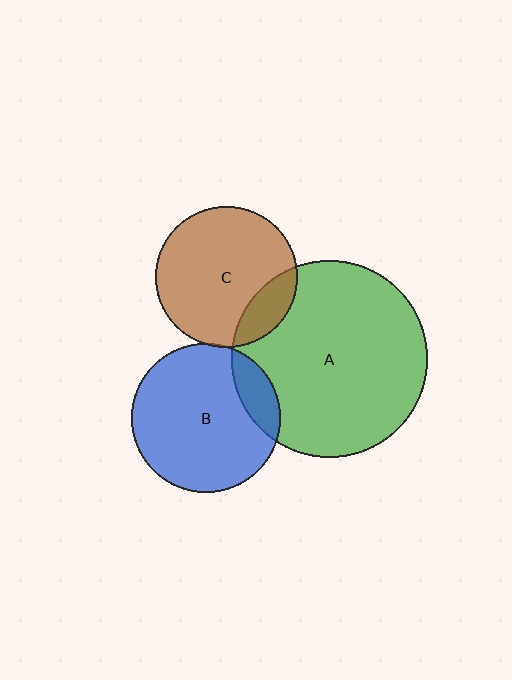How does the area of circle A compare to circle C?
Approximately 1.9 times.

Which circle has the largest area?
Circle A (green).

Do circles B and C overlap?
Yes.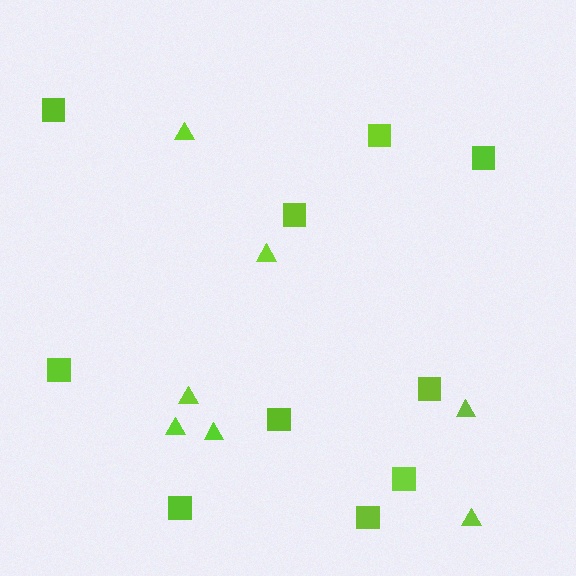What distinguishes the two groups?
There are 2 groups: one group of triangles (7) and one group of squares (10).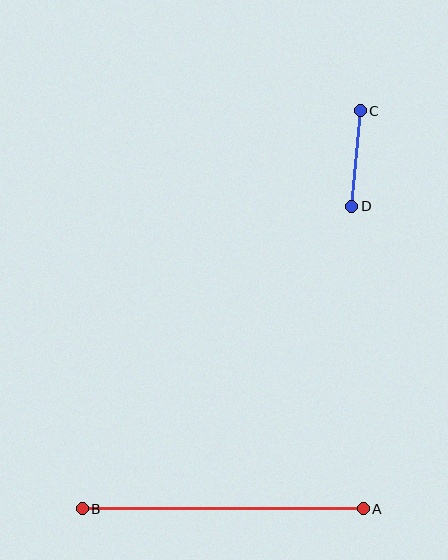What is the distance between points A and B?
The distance is approximately 281 pixels.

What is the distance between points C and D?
The distance is approximately 96 pixels.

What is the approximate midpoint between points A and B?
The midpoint is at approximately (223, 509) pixels.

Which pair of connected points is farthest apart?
Points A and B are farthest apart.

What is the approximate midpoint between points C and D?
The midpoint is at approximately (356, 159) pixels.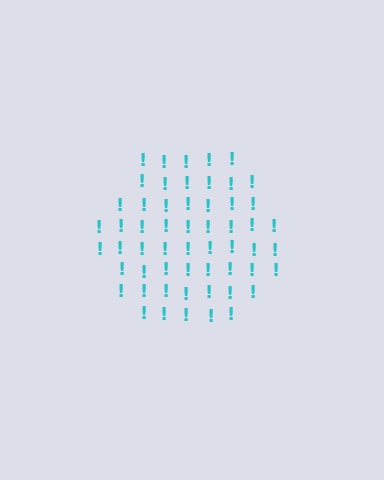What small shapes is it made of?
It is made of small exclamation marks.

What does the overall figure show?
The overall figure shows a hexagon.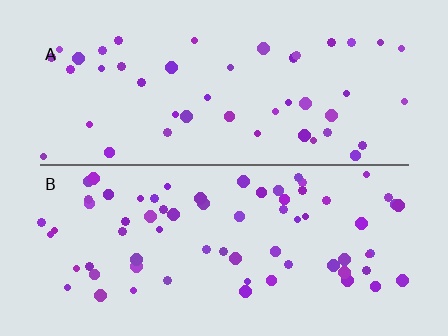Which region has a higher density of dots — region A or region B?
B (the bottom).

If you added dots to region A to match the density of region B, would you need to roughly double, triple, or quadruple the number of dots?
Approximately double.